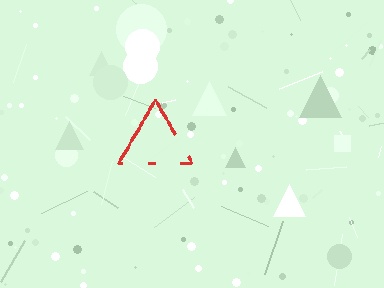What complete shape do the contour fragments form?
The contour fragments form a triangle.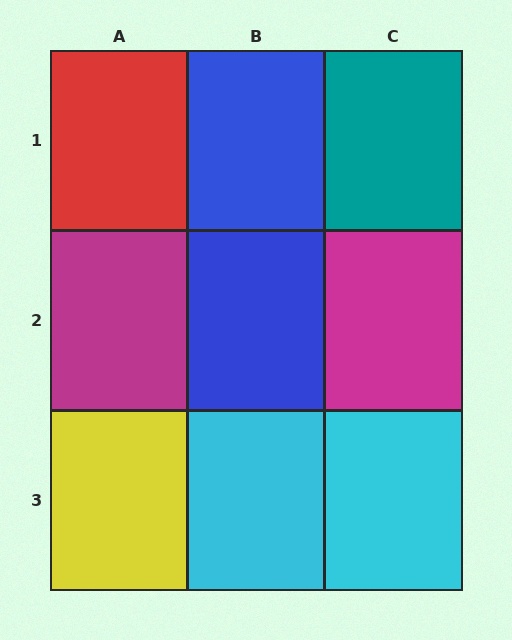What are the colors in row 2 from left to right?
Magenta, blue, magenta.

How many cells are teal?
1 cell is teal.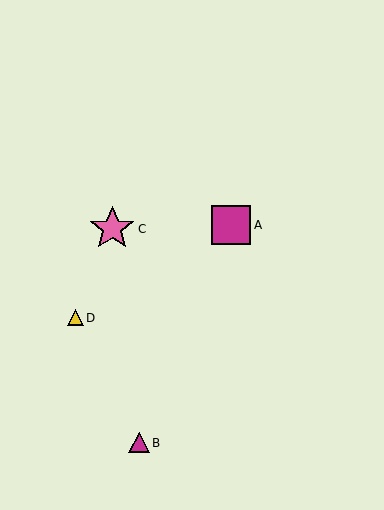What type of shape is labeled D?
Shape D is a yellow triangle.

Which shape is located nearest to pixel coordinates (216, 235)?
The magenta square (labeled A) at (231, 225) is nearest to that location.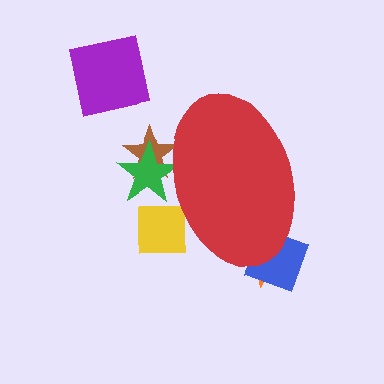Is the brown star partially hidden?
Yes, the brown star is partially hidden behind the red ellipse.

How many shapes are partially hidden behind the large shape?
5 shapes are partially hidden.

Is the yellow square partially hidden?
Yes, the yellow square is partially hidden behind the red ellipse.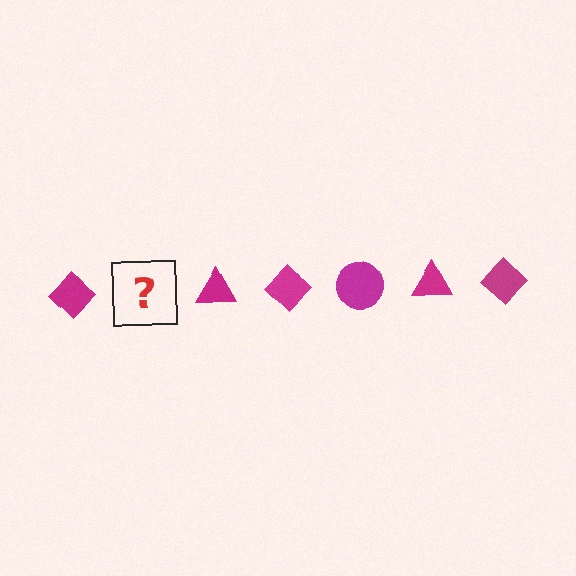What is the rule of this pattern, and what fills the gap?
The rule is that the pattern cycles through diamond, circle, triangle shapes in magenta. The gap should be filled with a magenta circle.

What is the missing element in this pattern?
The missing element is a magenta circle.